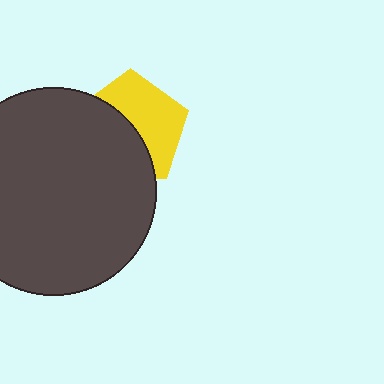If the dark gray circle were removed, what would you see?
You would see the complete yellow pentagon.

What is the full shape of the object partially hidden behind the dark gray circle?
The partially hidden object is a yellow pentagon.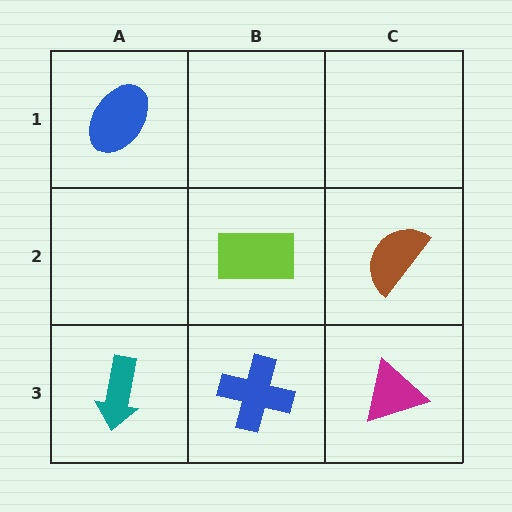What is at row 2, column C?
A brown semicircle.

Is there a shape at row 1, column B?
No, that cell is empty.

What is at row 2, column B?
A lime rectangle.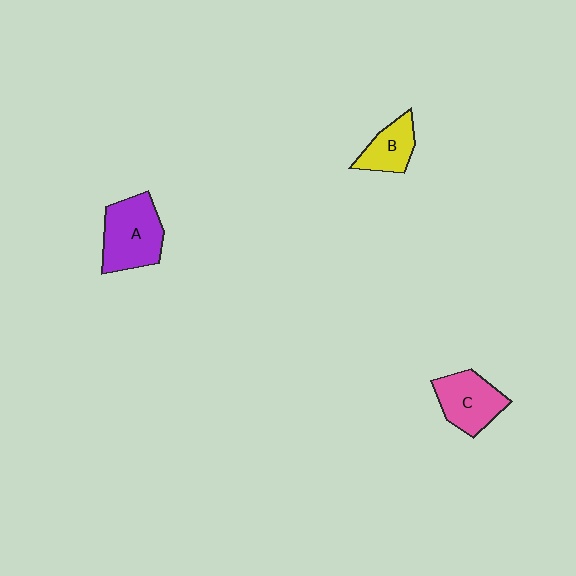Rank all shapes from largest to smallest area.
From largest to smallest: A (purple), C (pink), B (yellow).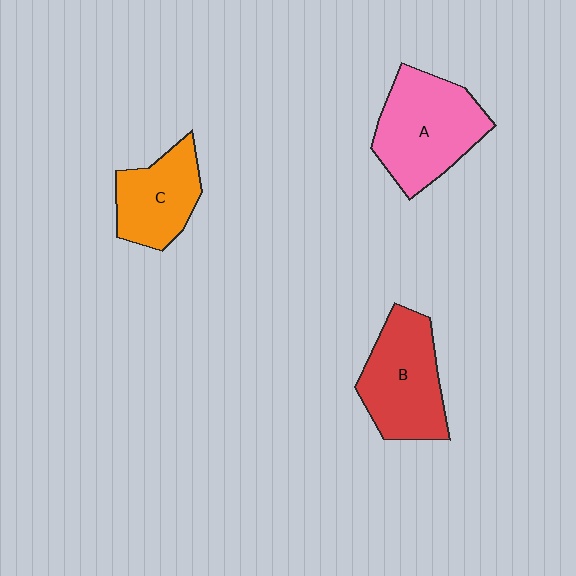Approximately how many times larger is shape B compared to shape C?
Approximately 1.3 times.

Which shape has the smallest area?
Shape C (orange).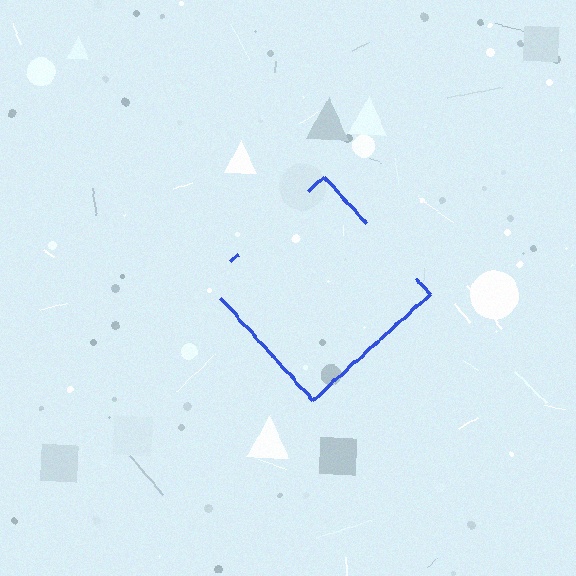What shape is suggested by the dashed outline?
The dashed outline suggests a diamond.